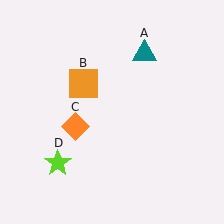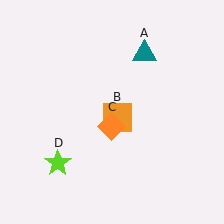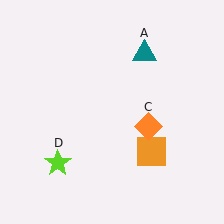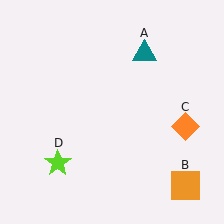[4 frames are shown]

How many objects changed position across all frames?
2 objects changed position: orange square (object B), orange diamond (object C).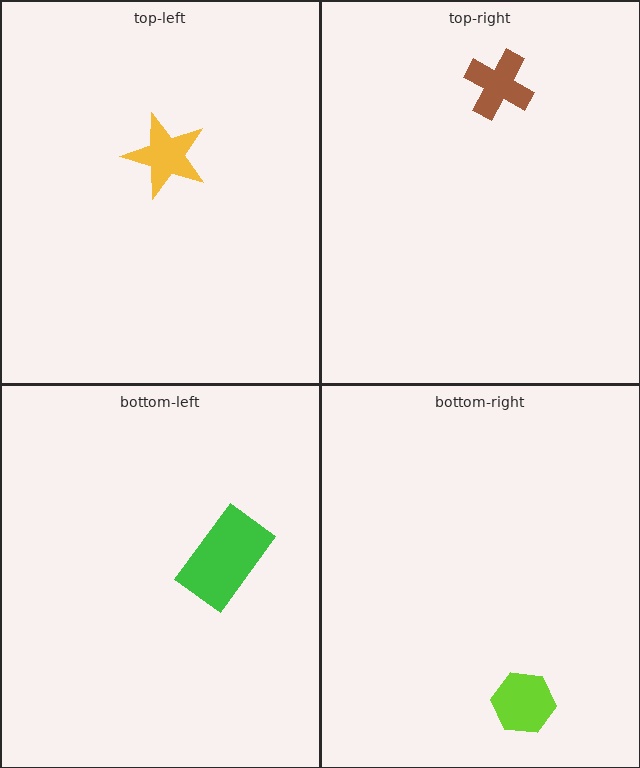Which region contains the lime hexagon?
The bottom-right region.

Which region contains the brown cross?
The top-right region.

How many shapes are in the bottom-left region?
1.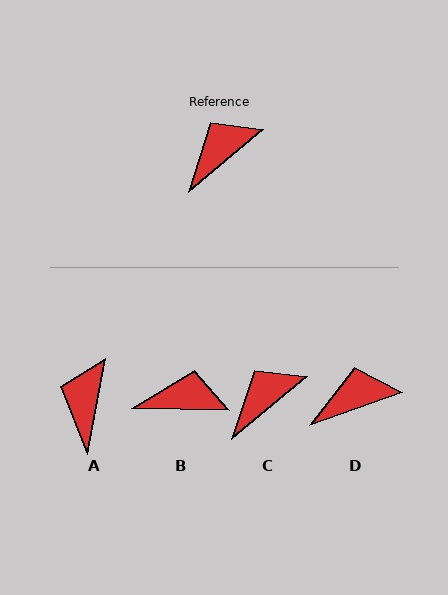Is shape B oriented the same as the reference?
No, it is off by about 41 degrees.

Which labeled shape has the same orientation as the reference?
C.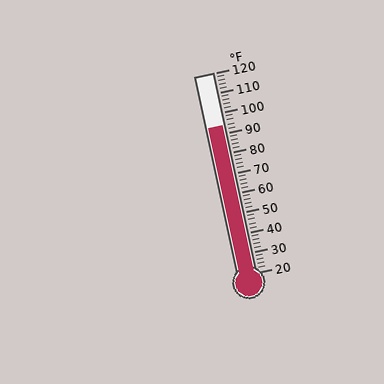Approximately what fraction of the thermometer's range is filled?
The thermometer is filled to approximately 75% of its range.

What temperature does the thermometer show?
The thermometer shows approximately 94°F.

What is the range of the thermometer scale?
The thermometer scale ranges from 20°F to 120°F.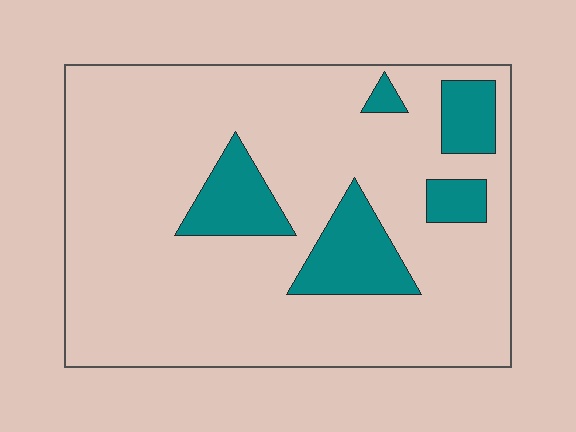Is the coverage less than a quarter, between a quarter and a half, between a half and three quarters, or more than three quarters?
Less than a quarter.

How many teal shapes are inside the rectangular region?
5.